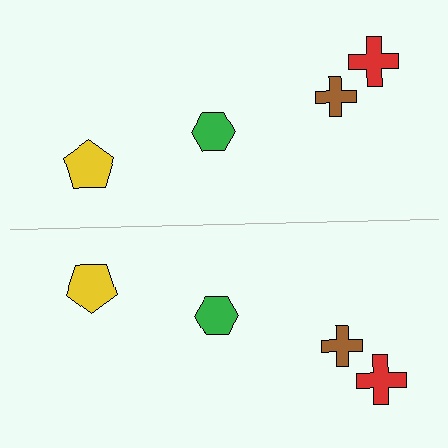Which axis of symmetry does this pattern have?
The pattern has a horizontal axis of symmetry running through the center of the image.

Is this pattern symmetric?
Yes, this pattern has bilateral (reflection) symmetry.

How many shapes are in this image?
There are 8 shapes in this image.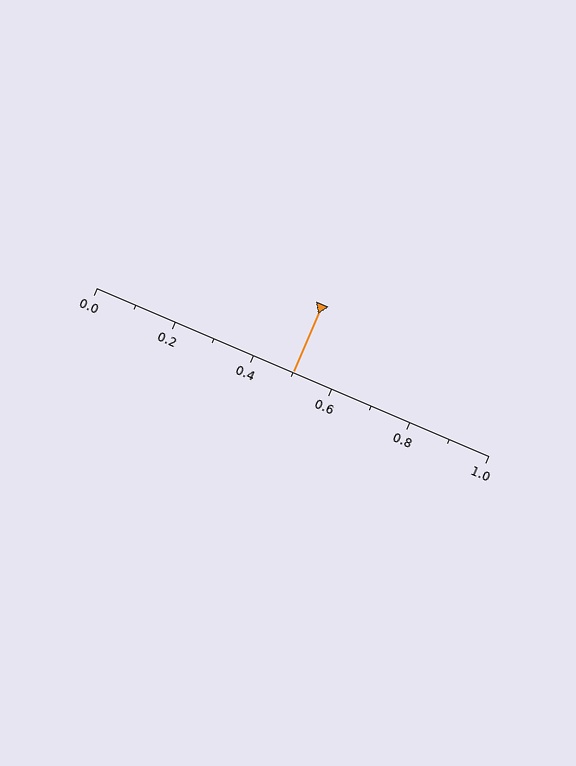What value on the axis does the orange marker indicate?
The marker indicates approximately 0.5.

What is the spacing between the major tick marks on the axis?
The major ticks are spaced 0.2 apart.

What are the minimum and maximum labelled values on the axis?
The axis runs from 0.0 to 1.0.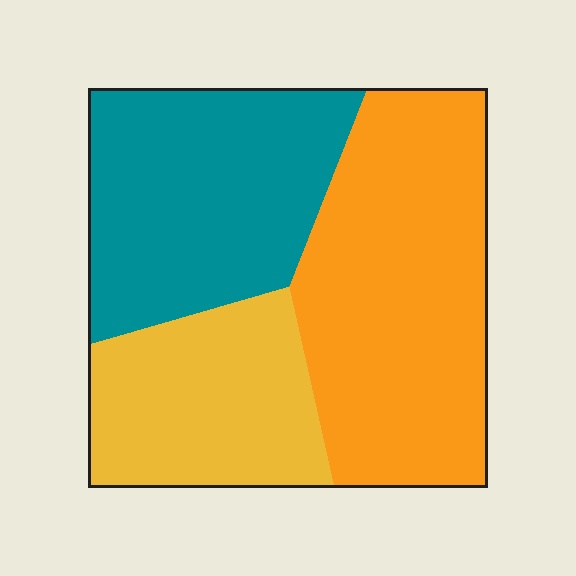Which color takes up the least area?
Yellow, at roughly 25%.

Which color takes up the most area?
Orange, at roughly 40%.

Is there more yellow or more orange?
Orange.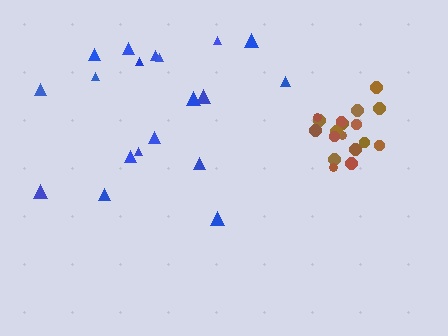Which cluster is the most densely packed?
Brown.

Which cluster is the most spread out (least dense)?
Blue.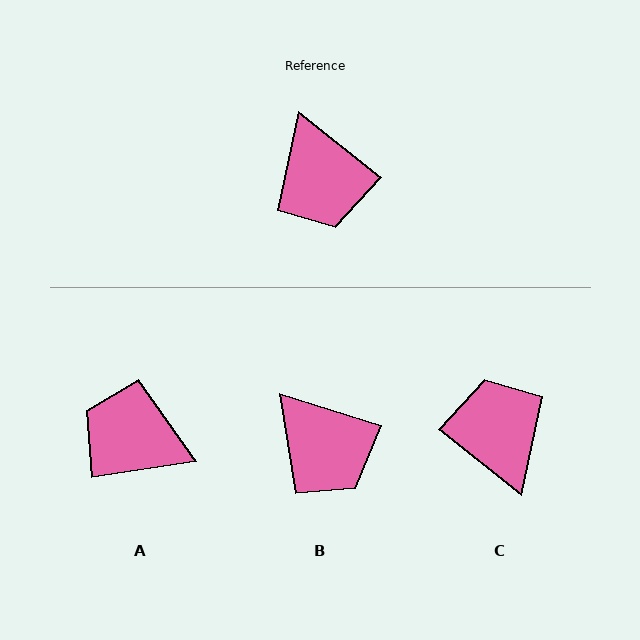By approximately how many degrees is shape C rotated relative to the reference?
Approximately 180 degrees clockwise.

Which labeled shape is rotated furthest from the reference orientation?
C, about 180 degrees away.